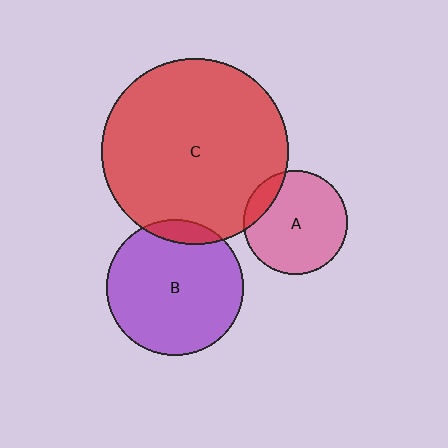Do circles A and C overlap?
Yes.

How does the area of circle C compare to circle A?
Approximately 3.2 times.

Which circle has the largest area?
Circle C (red).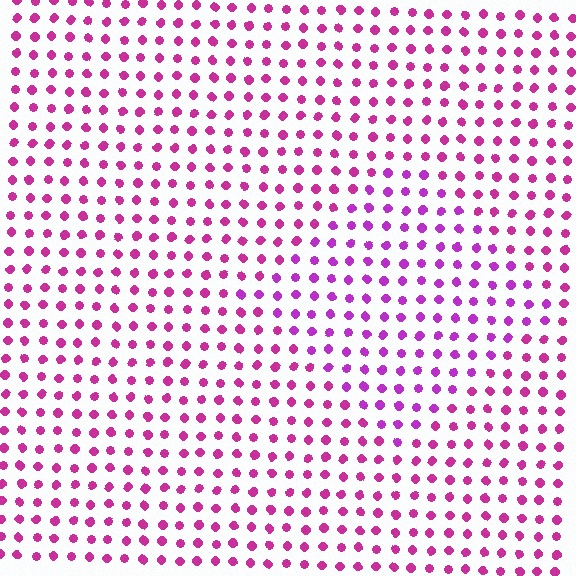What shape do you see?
I see a diamond.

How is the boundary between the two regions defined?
The boundary is defined purely by a slight shift in hue (about 24 degrees). Spacing, size, and orientation are identical on both sides.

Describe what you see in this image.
The image is filled with small magenta elements in a uniform arrangement. A diamond-shaped region is visible where the elements are tinted to a slightly different hue, forming a subtle color boundary.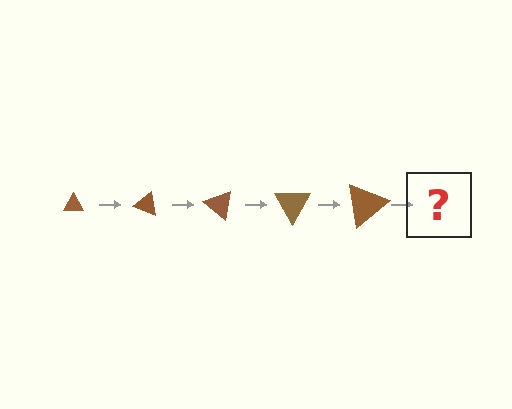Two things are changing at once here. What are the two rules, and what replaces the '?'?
The two rules are that the triangle grows larger each step and it rotates 20 degrees each step. The '?' should be a triangle, larger than the previous one and rotated 100 degrees from the start.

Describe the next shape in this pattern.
It should be a triangle, larger than the previous one and rotated 100 degrees from the start.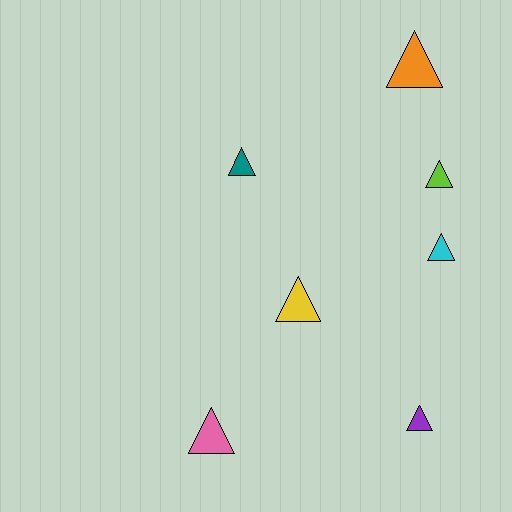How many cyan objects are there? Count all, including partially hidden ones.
There is 1 cyan object.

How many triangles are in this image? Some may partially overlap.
There are 7 triangles.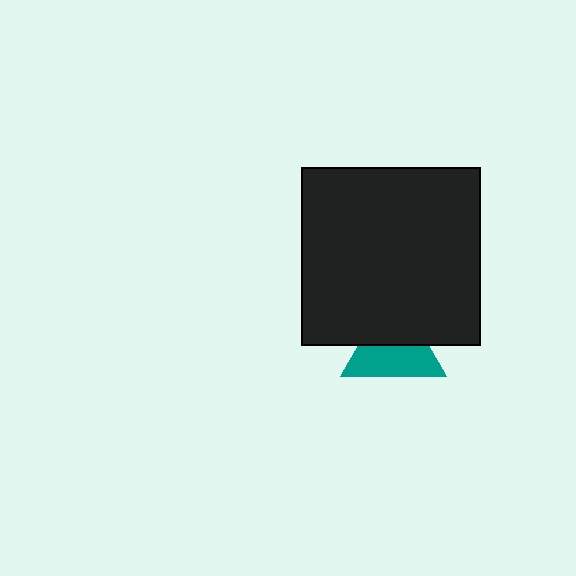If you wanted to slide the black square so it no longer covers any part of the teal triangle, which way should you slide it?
Slide it up — that is the most direct way to separate the two shapes.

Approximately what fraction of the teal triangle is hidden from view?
Roughly 43% of the teal triangle is hidden behind the black square.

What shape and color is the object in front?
The object in front is a black square.